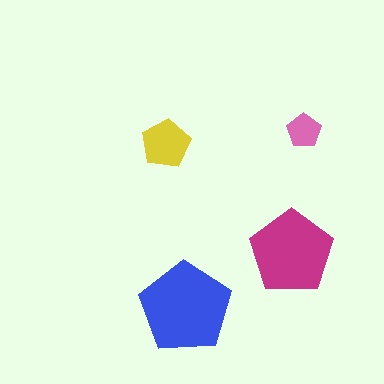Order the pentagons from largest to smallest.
the blue one, the magenta one, the yellow one, the pink one.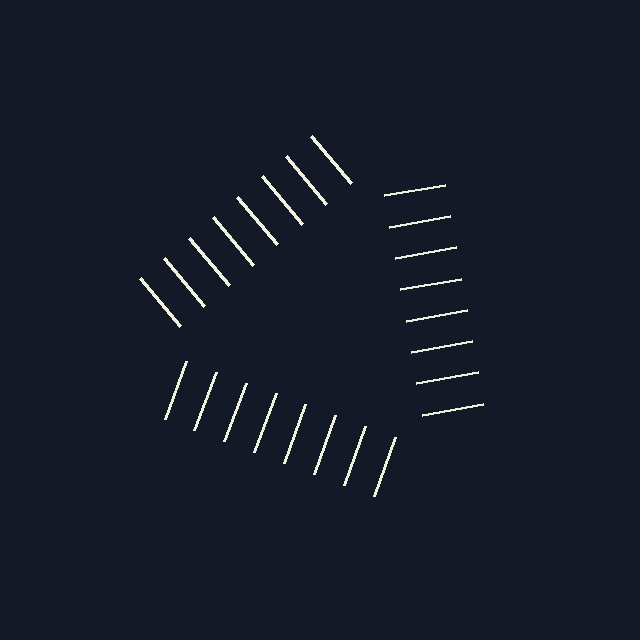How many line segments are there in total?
24 — 8 along each of the 3 edges.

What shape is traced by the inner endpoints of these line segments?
An illusory triangle — the line segments terminate on its edges but no continuous stroke is drawn.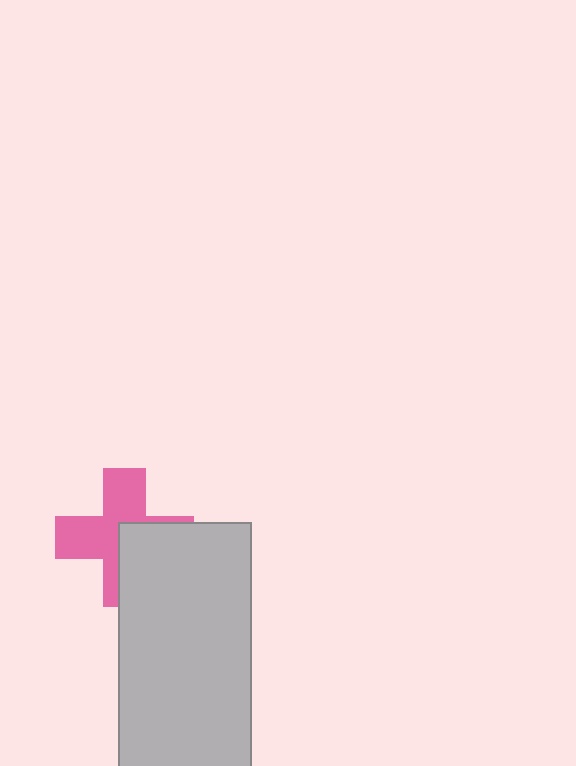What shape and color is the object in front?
The object in front is a light gray rectangle.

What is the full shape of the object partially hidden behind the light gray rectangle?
The partially hidden object is a pink cross.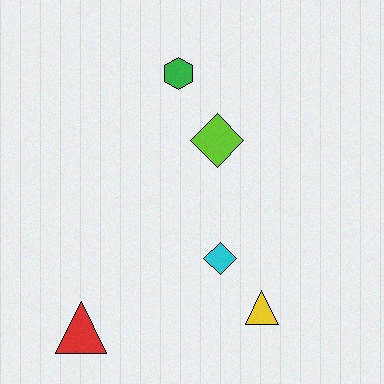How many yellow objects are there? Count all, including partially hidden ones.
There is 1 yellow object.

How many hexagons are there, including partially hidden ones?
There is 1 hexagon.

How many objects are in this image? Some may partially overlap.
There are 5 objects.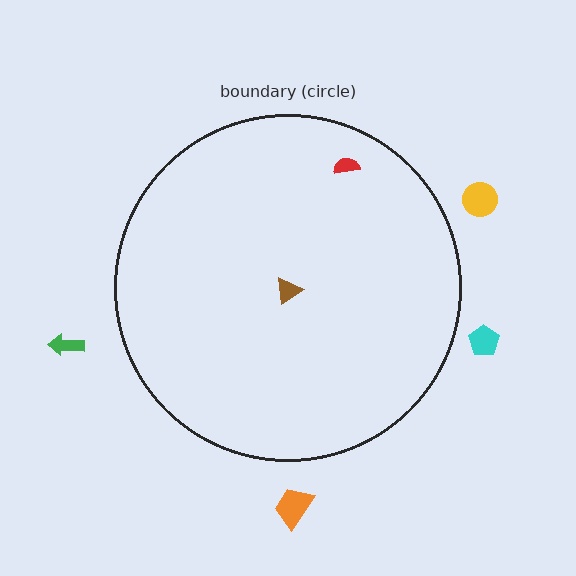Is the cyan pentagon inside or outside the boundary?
Outside.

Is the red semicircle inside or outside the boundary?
Inside.